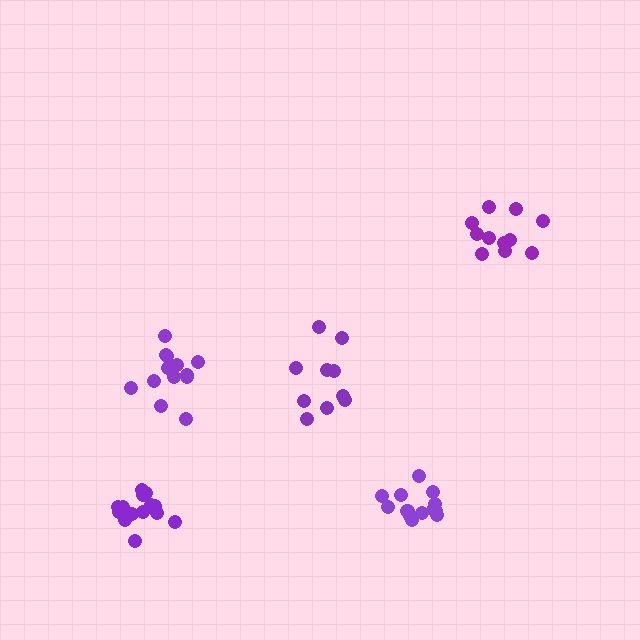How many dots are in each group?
Group 1: 14 dots, Group 2: 11 dots, Group 3: 13 dots, Group 4: 10 dots, Group 5: 13 dots (61 total).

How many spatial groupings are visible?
There are 5 spatial groupings.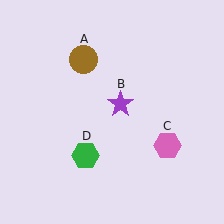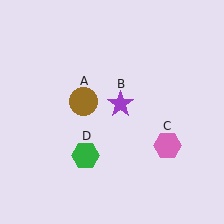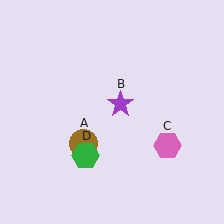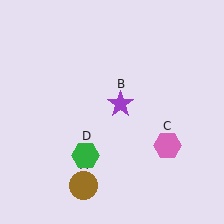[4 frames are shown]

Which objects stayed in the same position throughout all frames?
Purple star (object B) and pink hexagon (object C) and green hexagon (object D) remained stationary.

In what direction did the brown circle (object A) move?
The brown circle (object A) moved down.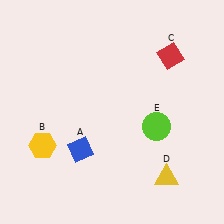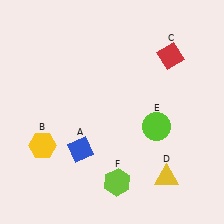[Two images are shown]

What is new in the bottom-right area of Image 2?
A lime hexagon (F) was added in the bottom-right area of Image 2.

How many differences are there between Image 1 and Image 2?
There is 1 difference between the two images.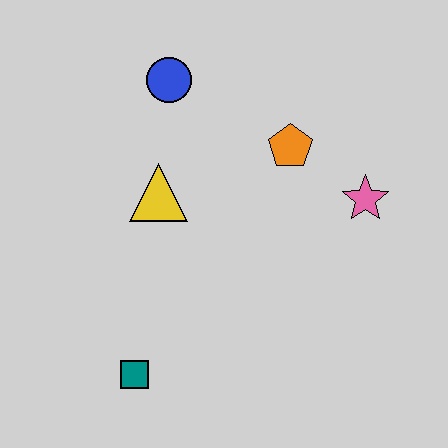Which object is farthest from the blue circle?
The teal square is farthest from the blue circle.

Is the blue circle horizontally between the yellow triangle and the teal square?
No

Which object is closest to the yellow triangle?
The blue circle is closest to the yellow triangle.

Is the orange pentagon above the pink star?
Yes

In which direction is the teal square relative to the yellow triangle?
The teal square is below the yellow triangle.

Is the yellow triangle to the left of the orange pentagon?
Yes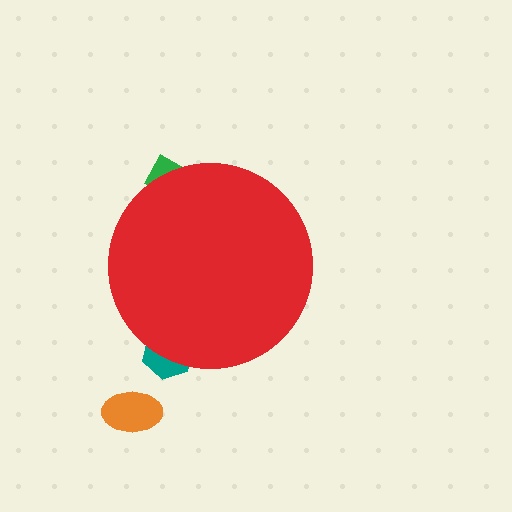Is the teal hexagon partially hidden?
Yes, the teal hexagon is partially hidden behind the red circle.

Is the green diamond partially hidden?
Yes, the green diamond is partially hidden behind the red circle.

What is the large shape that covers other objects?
A red circle.